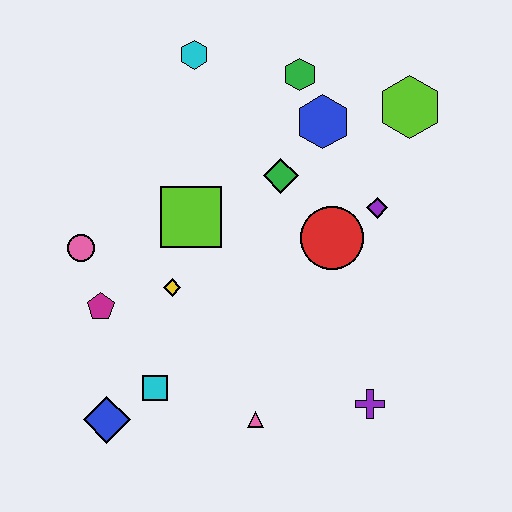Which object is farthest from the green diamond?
The blue diamond is farthest from the green diamond.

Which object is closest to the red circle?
The purple diamond is closest to the red circle.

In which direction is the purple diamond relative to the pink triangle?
The purple diamond is above the pink triangle.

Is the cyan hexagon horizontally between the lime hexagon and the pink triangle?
No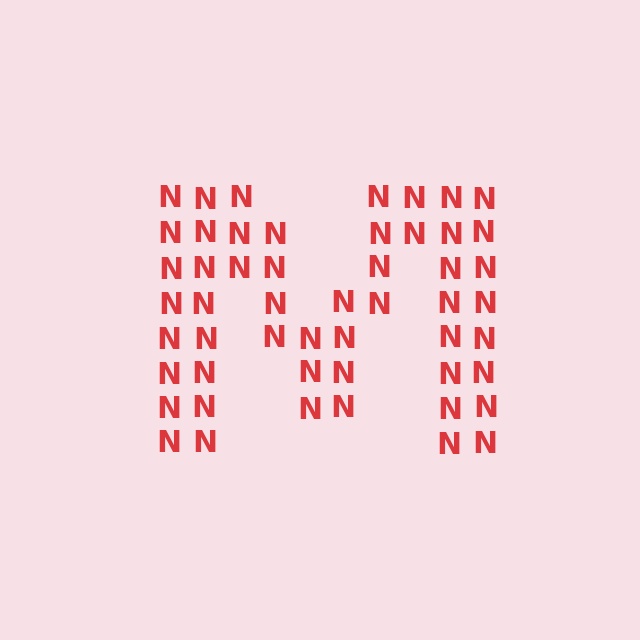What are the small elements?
The small elements are letter N's.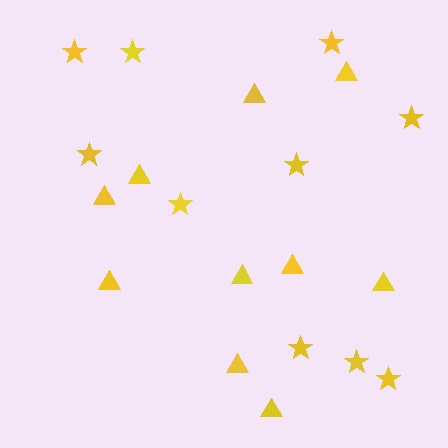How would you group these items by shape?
There are 2 groups: one group of triangles (10) and one group of stars (10).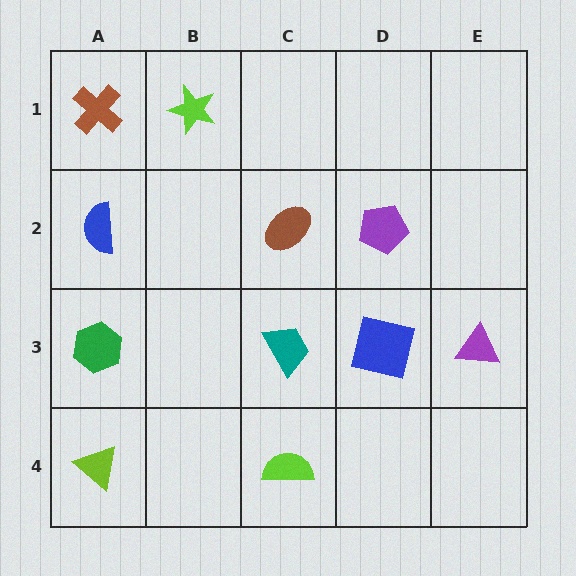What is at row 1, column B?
A lime star.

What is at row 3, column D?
A blue square.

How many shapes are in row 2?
3 shapes.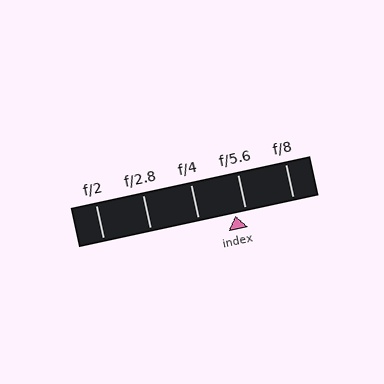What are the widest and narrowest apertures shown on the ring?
The widest aperture shown is f/2 and the narrowest is f/8.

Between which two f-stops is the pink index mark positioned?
The index mark is between f/4 and f/5.6.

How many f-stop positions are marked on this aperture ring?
There are 5 f-stop positions marked.